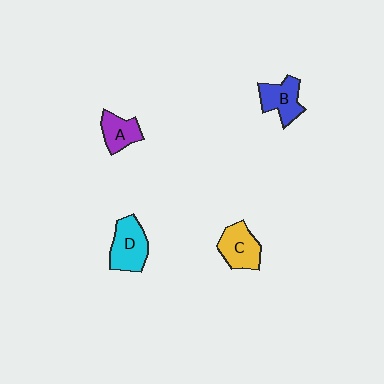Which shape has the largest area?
Shape D (cyan).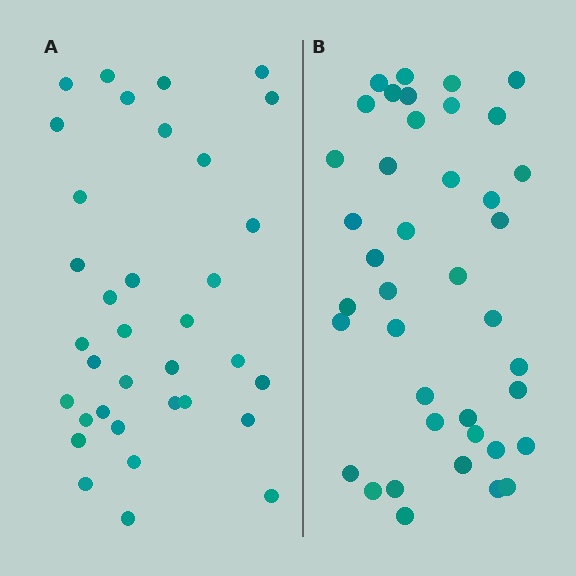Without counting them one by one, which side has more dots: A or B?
Region B (the right region) has more dots.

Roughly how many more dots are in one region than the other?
Region B has about 5 more dots than region A.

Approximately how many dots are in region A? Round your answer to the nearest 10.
About 40 dots. (The exact count is 35, which rounds to 40.)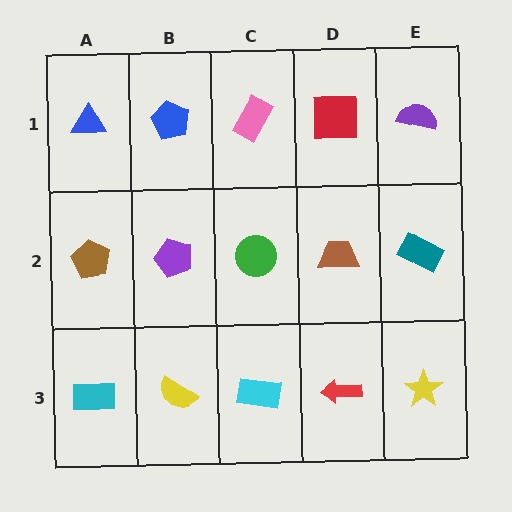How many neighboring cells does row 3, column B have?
3.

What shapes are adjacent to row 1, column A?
A brown pentagon (row 2, column A), a blue pentagon (row 1, column B).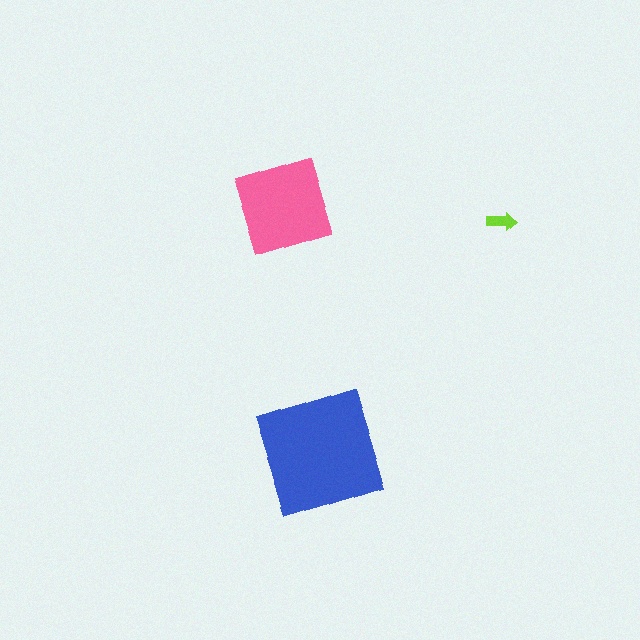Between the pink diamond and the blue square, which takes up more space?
The blue square.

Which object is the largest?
The blue square.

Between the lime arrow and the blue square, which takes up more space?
The blue square.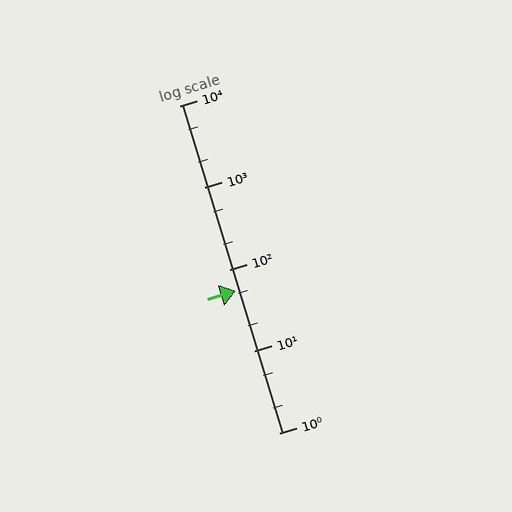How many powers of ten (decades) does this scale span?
The scale spans 4 decades, from 1 to 10000.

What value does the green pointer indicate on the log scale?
The pointer indicates approximately 54.